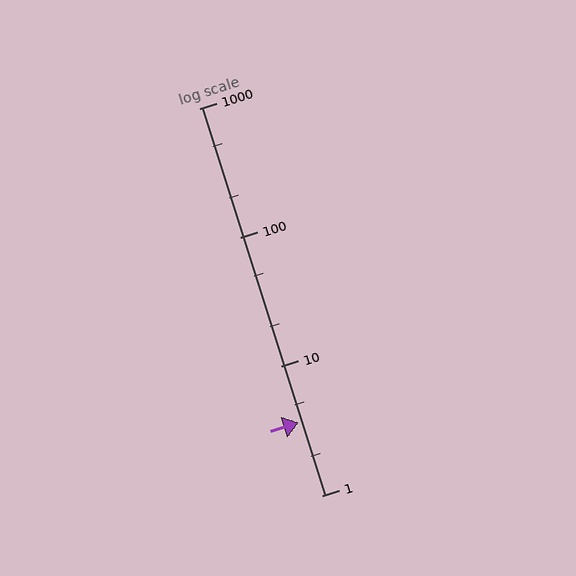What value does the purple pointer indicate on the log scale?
The pointer indicates approximately 3.7.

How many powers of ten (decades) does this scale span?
The scale spans 3 decades, from 1 to 1000.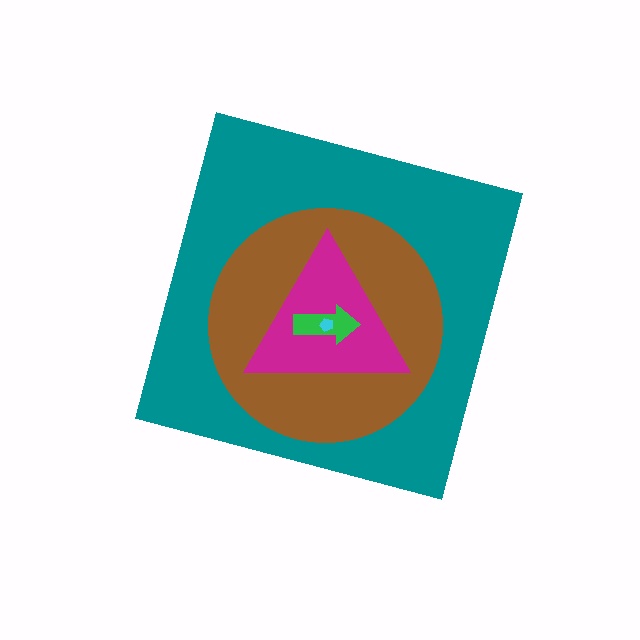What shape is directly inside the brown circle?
The magenta triangle.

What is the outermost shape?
The teal square.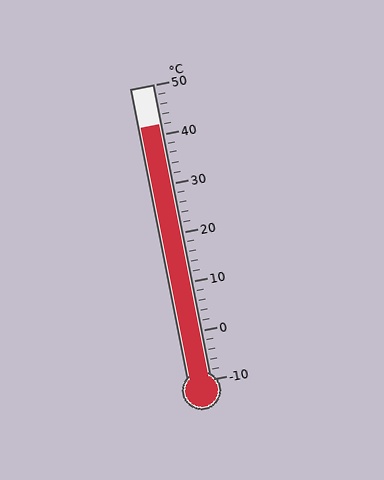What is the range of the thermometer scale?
The thermometer scale ranges from -10°C to 50°C.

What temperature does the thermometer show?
The thermometer shows approximately 42°C.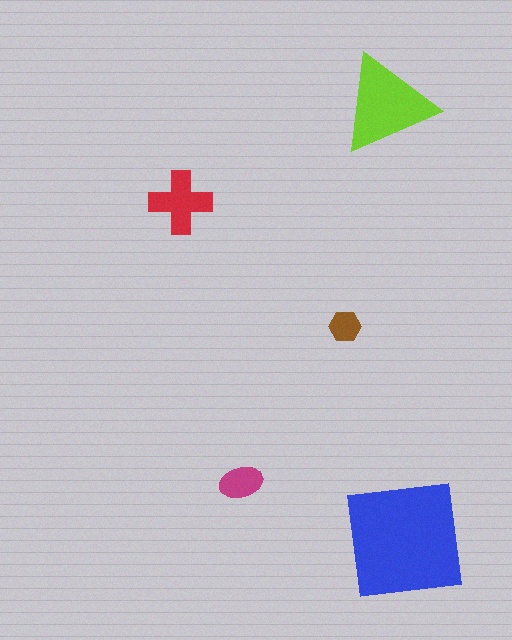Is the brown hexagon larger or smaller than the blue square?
Smaller.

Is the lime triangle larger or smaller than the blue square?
Smaller.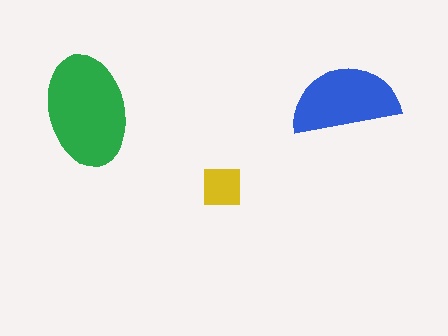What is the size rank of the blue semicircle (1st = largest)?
2nd.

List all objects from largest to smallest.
The green ellipse, the blue semicircle, the yellow square.